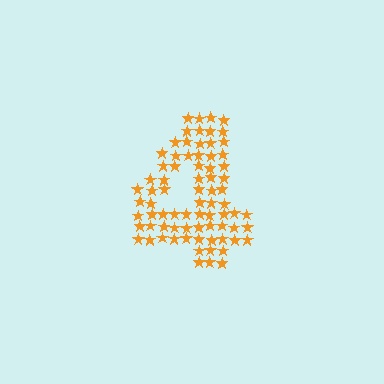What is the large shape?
The large shape is the digit 4.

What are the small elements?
The small elements are stars.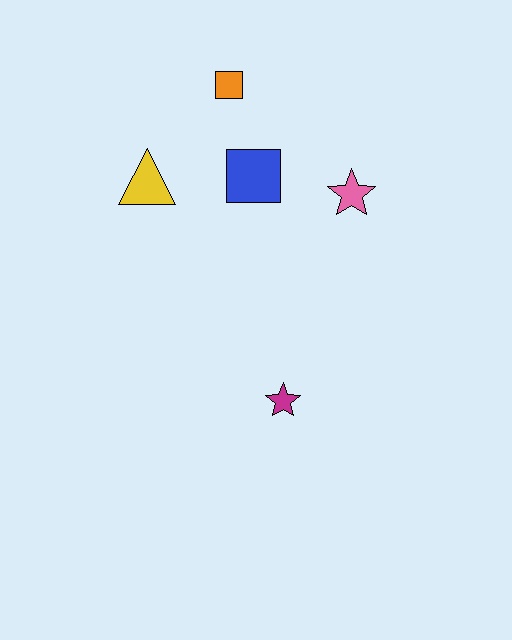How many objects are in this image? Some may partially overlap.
There are 5 objects.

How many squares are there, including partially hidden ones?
There are 2 squares.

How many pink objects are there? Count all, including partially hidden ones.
There is 1 pink object.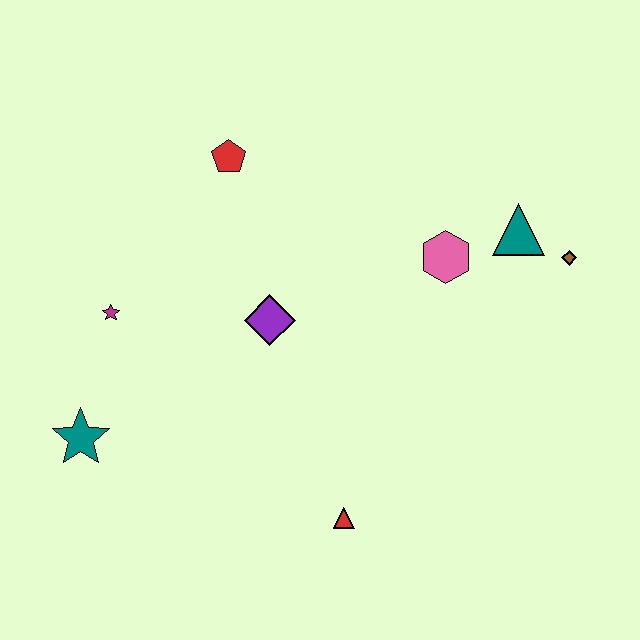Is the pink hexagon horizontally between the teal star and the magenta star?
No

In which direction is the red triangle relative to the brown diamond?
The red triangle is below the brown diamond.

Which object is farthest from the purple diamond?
The brown diamond is farthest from the purple diamond.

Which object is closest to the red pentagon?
The purple diamond is closest to the red pentagon.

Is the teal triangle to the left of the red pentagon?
No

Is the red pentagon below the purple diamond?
No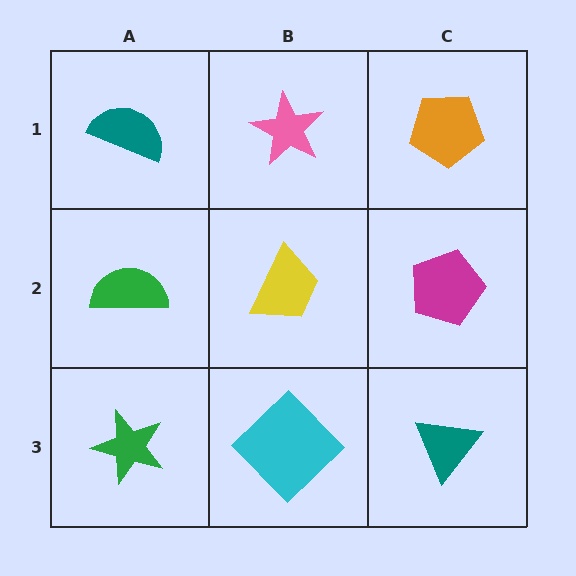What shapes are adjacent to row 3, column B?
A yellow trapezoid (row 2, column B), a green star (row 3, column A), a teal triangle (row 3, column C).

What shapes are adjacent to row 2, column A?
A teal semicircle (row 1, column A), a green star (row 3, column A), a yellow trapezoid (row 2, column B).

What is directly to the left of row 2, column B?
A green semicircle.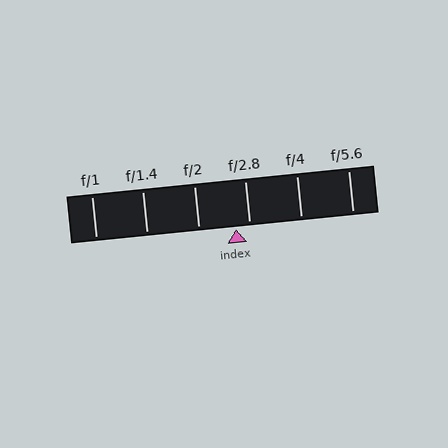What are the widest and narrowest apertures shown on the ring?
The widest aperture shown is f/1 and the narrowest is f/5.6.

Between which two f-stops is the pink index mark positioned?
The index mark is between f/2 and f/2.8.